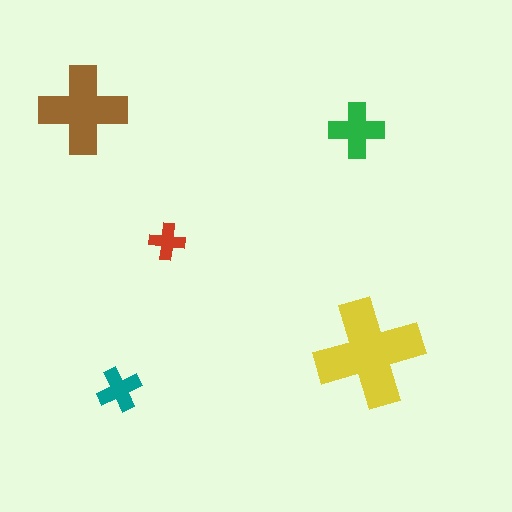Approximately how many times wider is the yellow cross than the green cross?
About 2 times wider.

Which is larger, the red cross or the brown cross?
The brown one.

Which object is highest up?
The brown cross is topmost.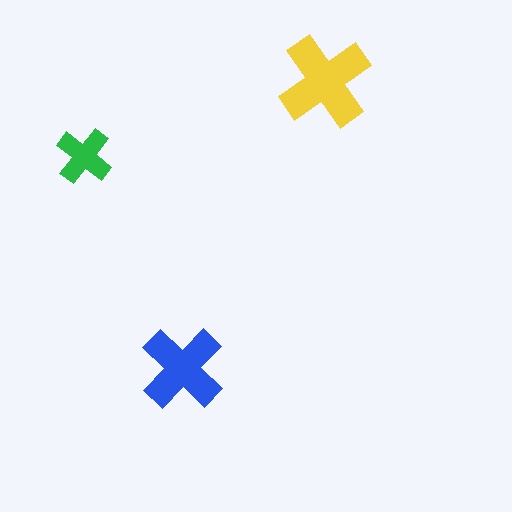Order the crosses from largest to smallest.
the yellow one, the blue one, the green one.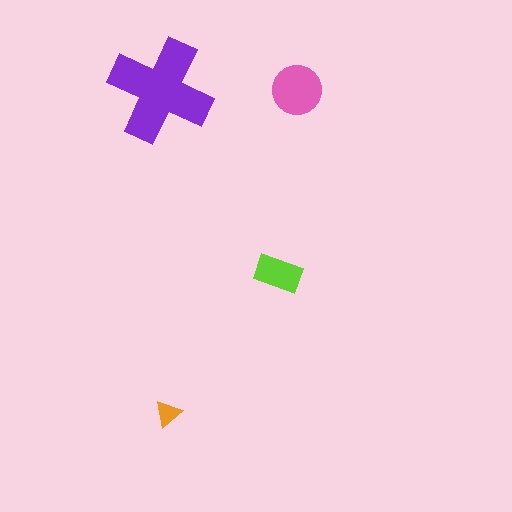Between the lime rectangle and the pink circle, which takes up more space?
The pink circle.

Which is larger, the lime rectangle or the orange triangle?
The lime rectangle.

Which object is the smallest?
The orange triangle.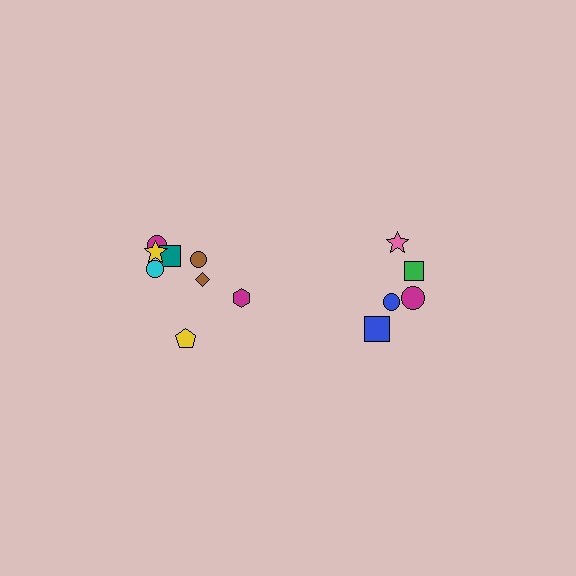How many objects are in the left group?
There are 8 objects.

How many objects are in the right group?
There are 5 objects.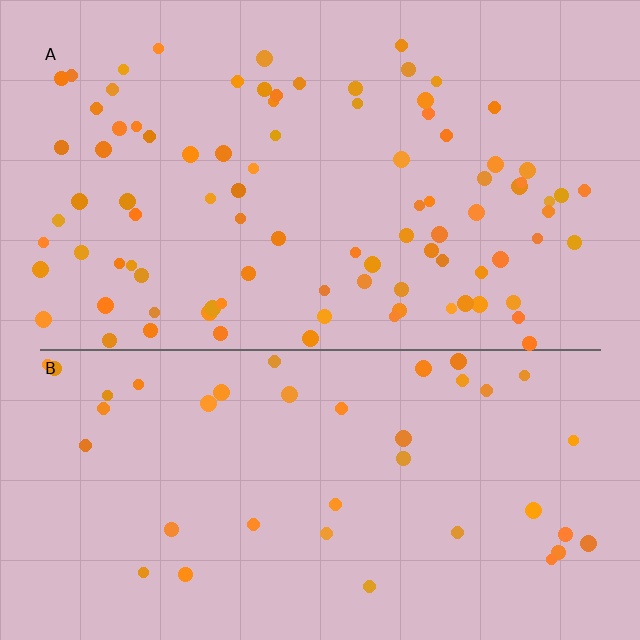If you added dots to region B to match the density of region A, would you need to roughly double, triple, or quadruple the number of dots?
Approximately double.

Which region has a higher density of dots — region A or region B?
A (the top).